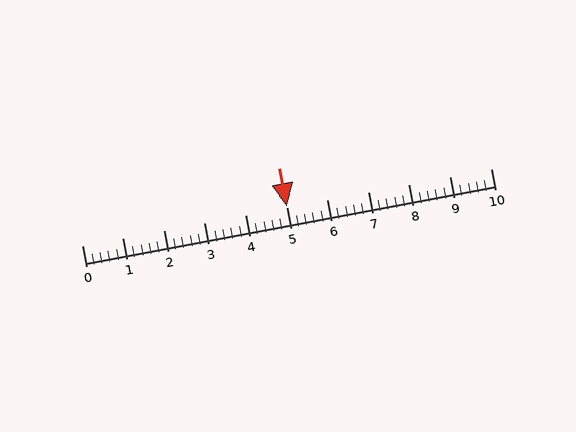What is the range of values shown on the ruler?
The ruler shows values from 0 to 10.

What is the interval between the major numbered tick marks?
The major tick marks are spaced 1 units apart.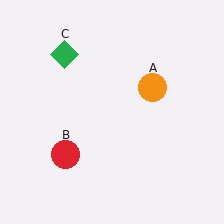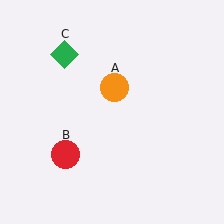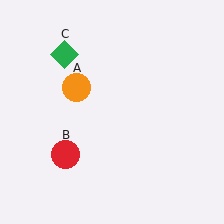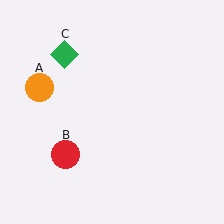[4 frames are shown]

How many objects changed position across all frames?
1 object changed position: orange circle (object A).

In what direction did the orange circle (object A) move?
The orange circle (object A) moved left.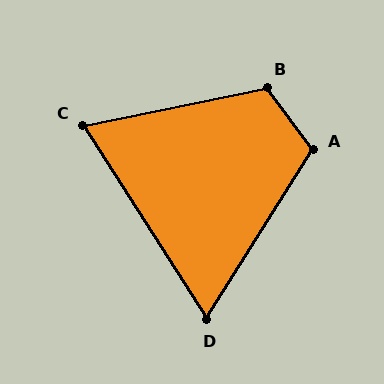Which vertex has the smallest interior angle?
D, at approximately 65 degrees.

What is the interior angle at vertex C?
Approximately 69 degrees (acute).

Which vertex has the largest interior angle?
B, at approximately 115 degrees.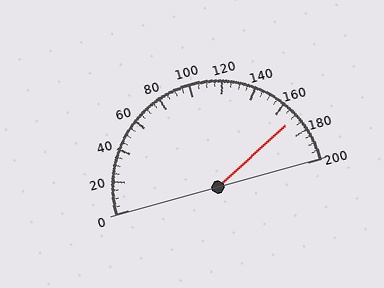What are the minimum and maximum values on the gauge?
The gauge ranges from 0 to 200.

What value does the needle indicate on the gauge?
The needle indicates approximately 170.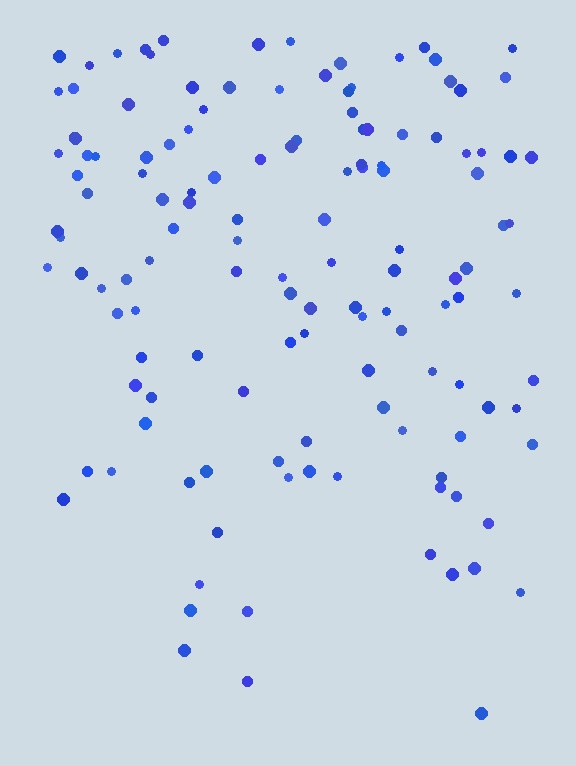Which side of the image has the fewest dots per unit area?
The bottom.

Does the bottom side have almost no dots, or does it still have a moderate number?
Still a moderate number, just noticeably fewer than the top.